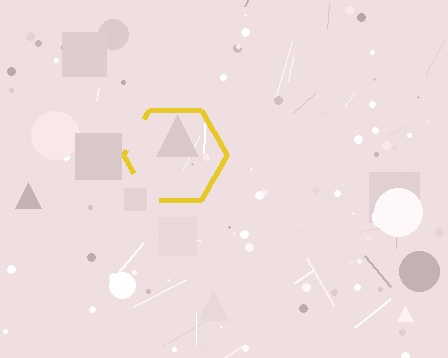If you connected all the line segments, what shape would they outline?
They would outline a hexagon.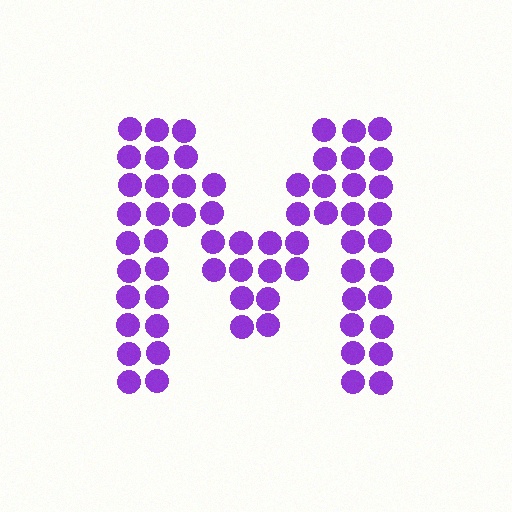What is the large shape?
The large shape is the letter M.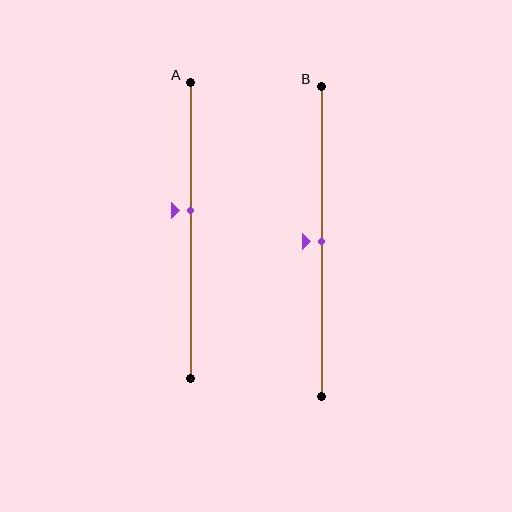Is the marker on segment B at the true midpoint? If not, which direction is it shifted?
Yes, the marker on segment B is at the true midpoint.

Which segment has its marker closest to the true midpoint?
Segment B has its marker closest to the true midpoint.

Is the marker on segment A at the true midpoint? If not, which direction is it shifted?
No, the marker on segment A is shifted upward by about 7% of the segment length.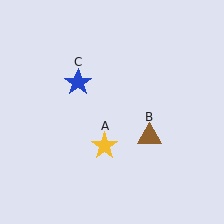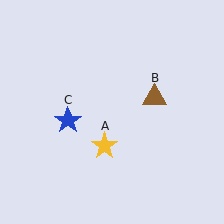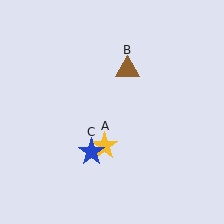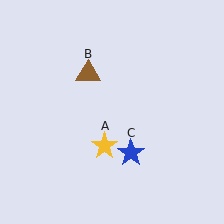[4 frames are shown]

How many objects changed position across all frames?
2 objects changed position: brown triangle (object B), blue star (object C).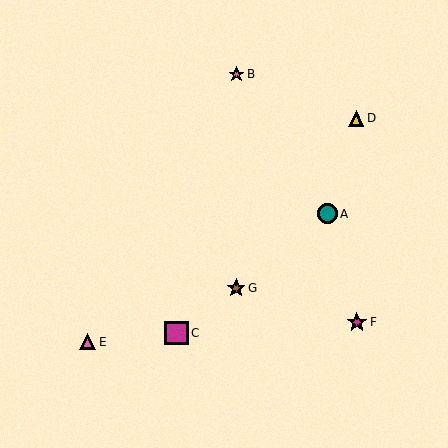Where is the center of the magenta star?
The center of the magenta star is at (357, 322).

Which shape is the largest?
The magenta square (labeled C) is the largest.